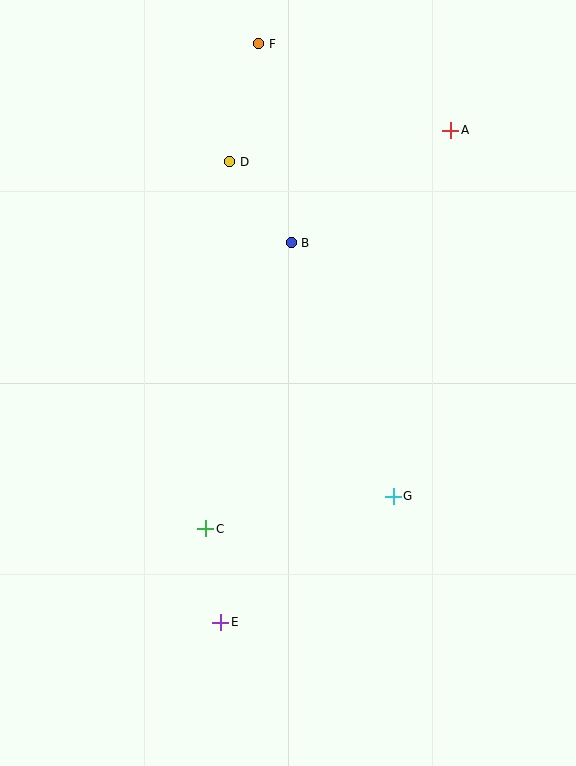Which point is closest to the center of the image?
Point B at (291, 243) is closest to the center.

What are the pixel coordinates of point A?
Point A is at (451, 130).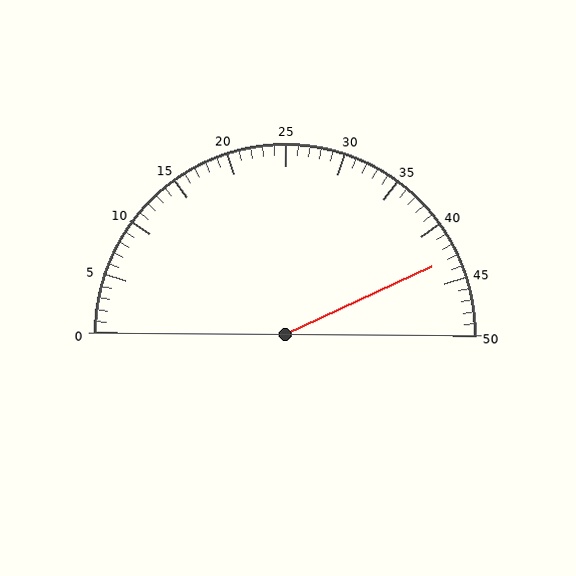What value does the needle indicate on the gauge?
The needle indicates approximately 43.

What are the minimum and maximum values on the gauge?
The gauge ranges from 0 to 50.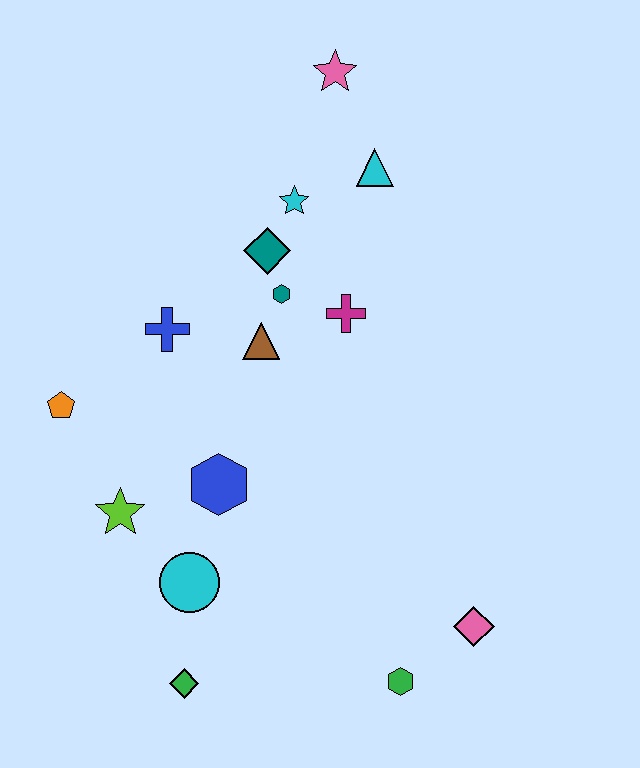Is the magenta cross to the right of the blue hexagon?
Yes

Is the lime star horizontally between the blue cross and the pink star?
No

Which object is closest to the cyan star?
The teal diamond is closest to the cyan star.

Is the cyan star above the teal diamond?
Yes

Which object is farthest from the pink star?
The green diamond is farthest from the pink star.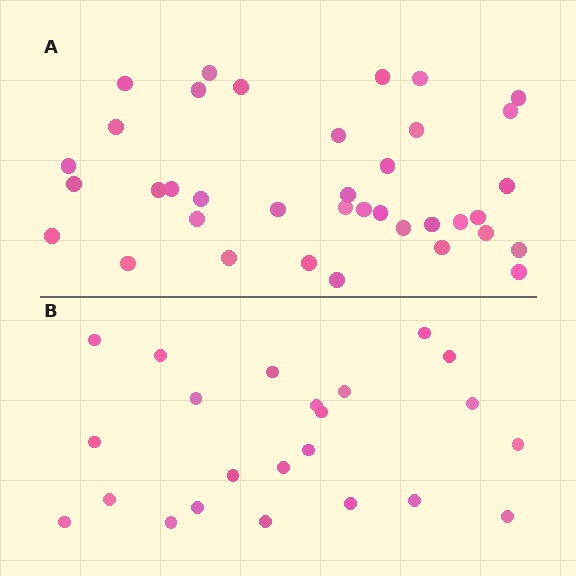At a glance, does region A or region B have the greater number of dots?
Region A (the top region) has more dots.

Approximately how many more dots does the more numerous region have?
Region A has approximately 15 more dots than region B.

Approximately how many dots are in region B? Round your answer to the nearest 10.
About 20 dots. (The exact count is 23, which rounds to 20.)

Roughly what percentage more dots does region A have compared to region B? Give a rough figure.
About 60% more.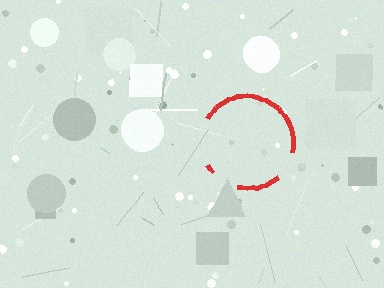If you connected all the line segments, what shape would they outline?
They would outline a circle.